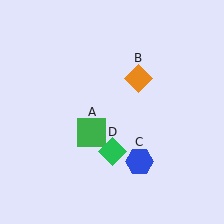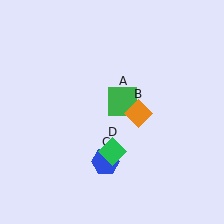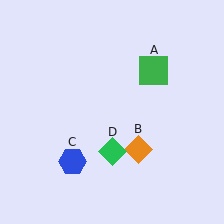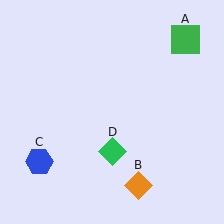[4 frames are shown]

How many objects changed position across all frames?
3 objects changed position: green square (object A), orange diamond (object B), blue hexagon (object C).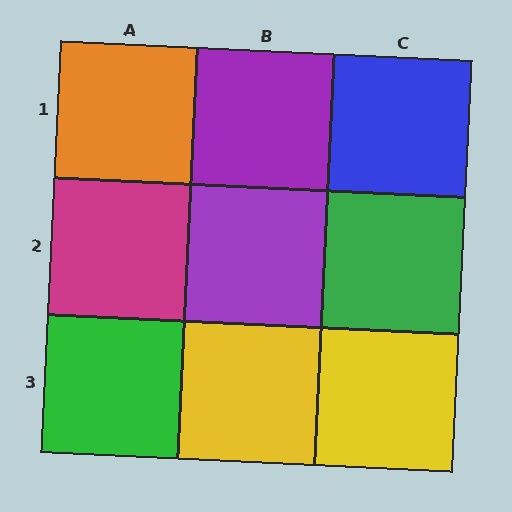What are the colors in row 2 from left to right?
Magenta, purple, green.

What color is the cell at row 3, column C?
Yellow.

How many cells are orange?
1 cell is orange.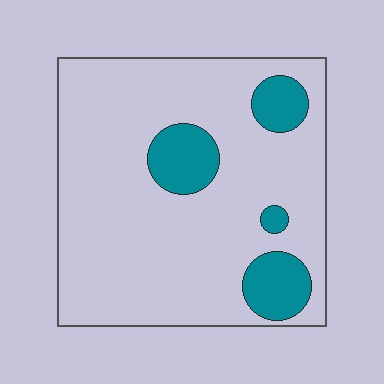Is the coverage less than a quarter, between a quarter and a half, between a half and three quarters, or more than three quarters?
Less than a quarter.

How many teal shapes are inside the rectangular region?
4.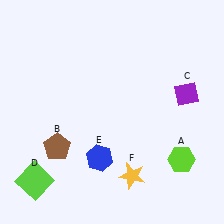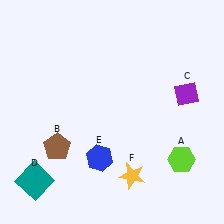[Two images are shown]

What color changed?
The square (D) changed from lime in Image 1 to teal in Image 2.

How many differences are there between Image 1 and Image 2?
There is 1 difference between the two images.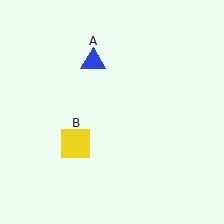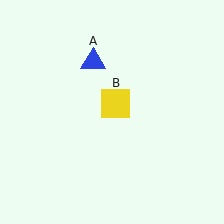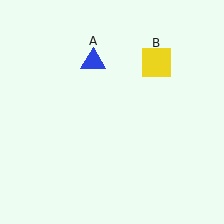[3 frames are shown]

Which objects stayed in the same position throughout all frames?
Blue triangle (object A) remained stationary.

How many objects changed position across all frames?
1 object changed position: yellow square (object B).